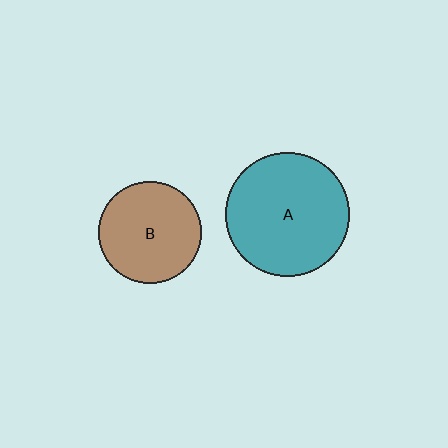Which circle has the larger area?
Circle A (teal).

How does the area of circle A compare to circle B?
Approximately 1.5 times.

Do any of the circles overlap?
No, none of the circles overlap.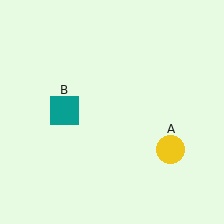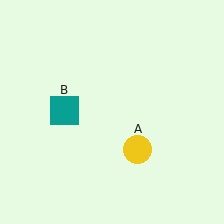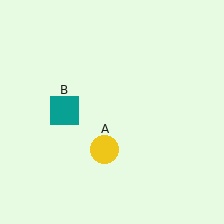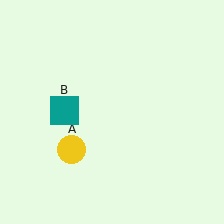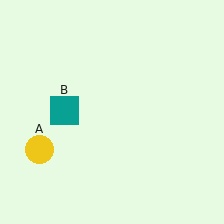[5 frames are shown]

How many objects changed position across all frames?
1 object changed position: yellow circle (object A).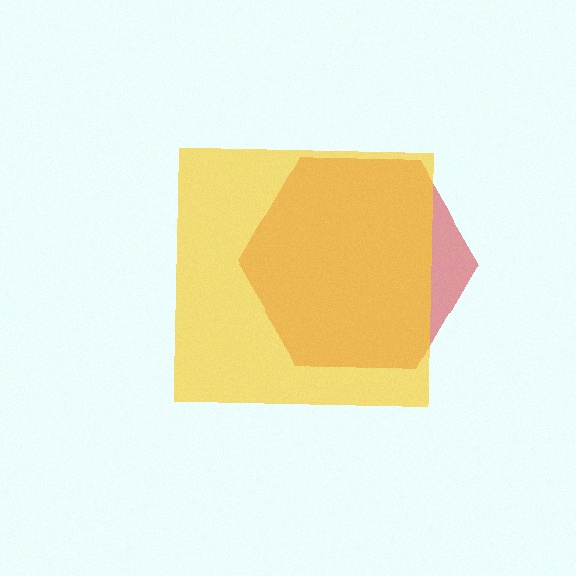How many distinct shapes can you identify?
There are 2 distinct shapes: a red hexagon, a yellow square.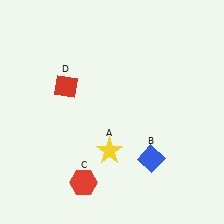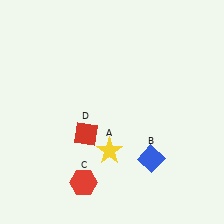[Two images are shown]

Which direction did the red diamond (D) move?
The red diamond (D) moved down.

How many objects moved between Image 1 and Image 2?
1 object moved between the two images.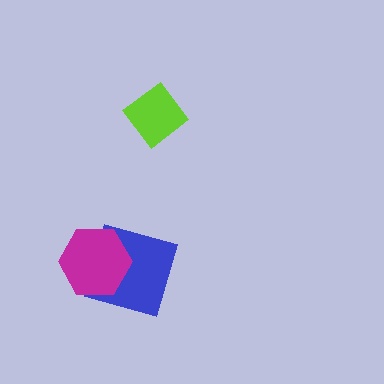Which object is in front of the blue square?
The magenta hexagon is in front of the blue square.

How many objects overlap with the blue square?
1 object overlaps with the blue square.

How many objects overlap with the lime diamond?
0 objects overlap with the lime diamond.